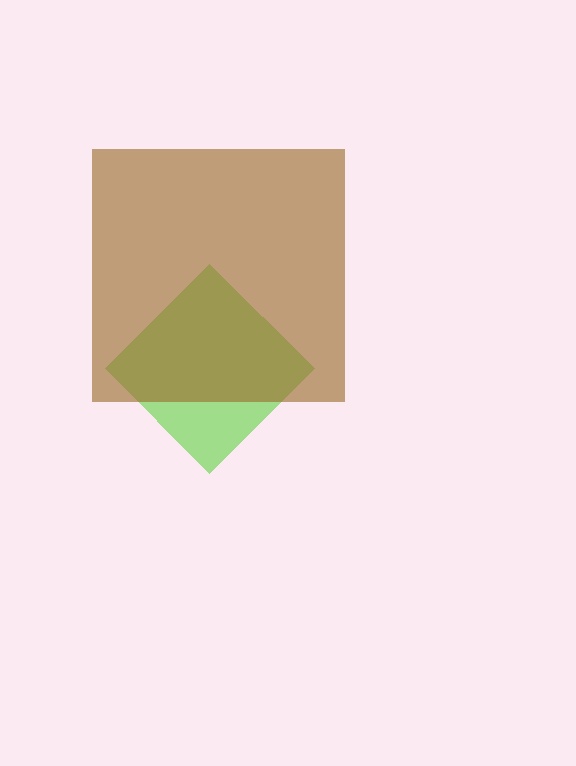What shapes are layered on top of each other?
The layered shapes are: a lime diamond, a brown square.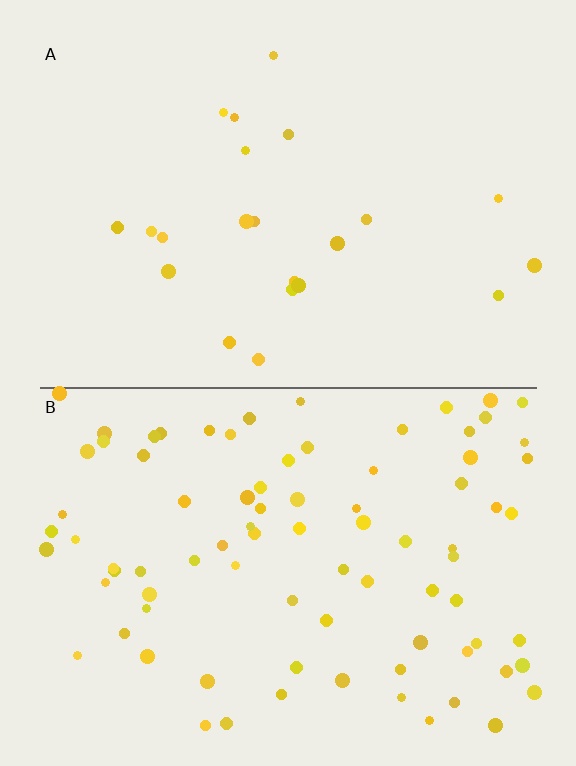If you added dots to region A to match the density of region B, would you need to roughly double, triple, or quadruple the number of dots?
Approximately quadruple.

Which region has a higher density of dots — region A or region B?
B (the bottom).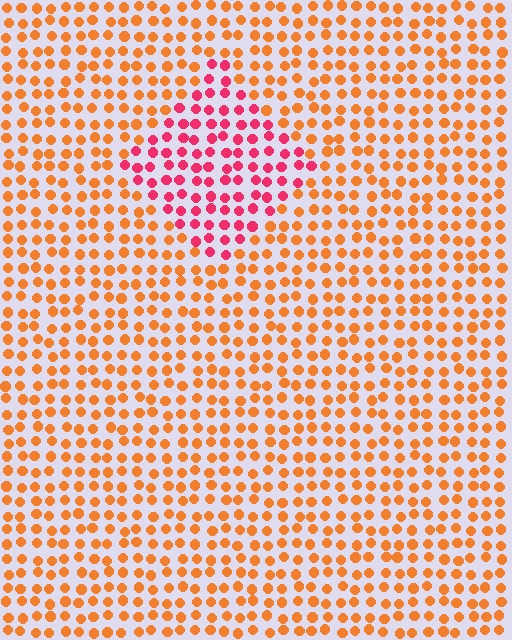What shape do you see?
I see a diamond.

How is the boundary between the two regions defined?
The boundary is defined purely by a slight shift in hue (about 44 degrees). Spacing, size, and orientation are identical on both sides.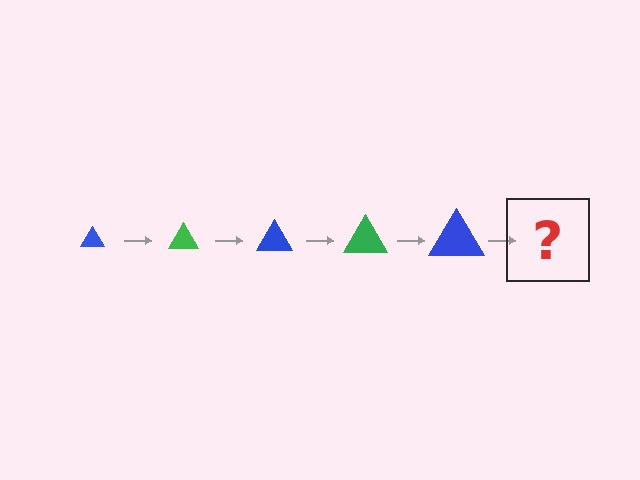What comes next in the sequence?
The next element should be a green triangle, larger than the previous one.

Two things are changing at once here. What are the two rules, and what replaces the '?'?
The two rules are that the triangle grows larger each step and the color cycles through blue and green. The '?' should be a green triangle, larger than the previous one.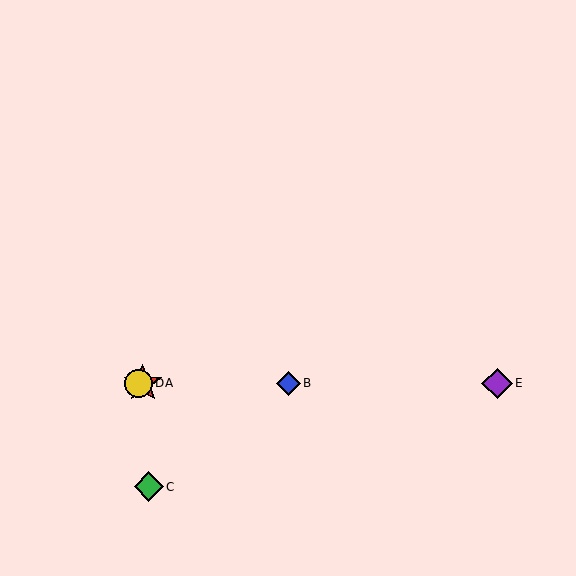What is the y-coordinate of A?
Object A is at y≈383.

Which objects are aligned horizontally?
Objects A, B, D, E are aligned horizontally.